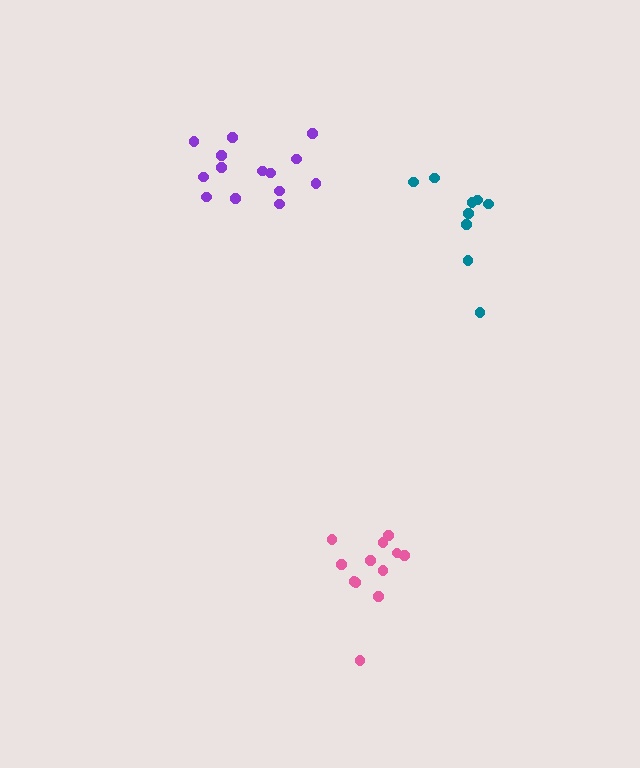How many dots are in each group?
Group 1: 14 dots, Group 2: 12 dots, Group 3: 9 dots (35 total).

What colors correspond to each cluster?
The clusters are colored: purple, pink, teal.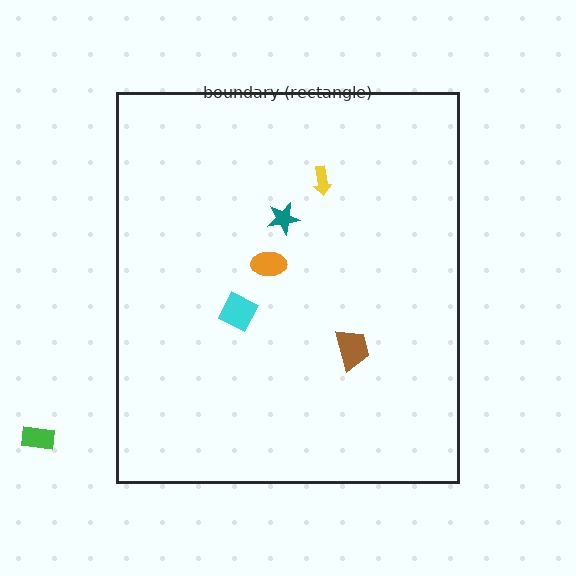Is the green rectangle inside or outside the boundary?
Outside.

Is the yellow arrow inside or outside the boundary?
Inside.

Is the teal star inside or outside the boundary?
Inside.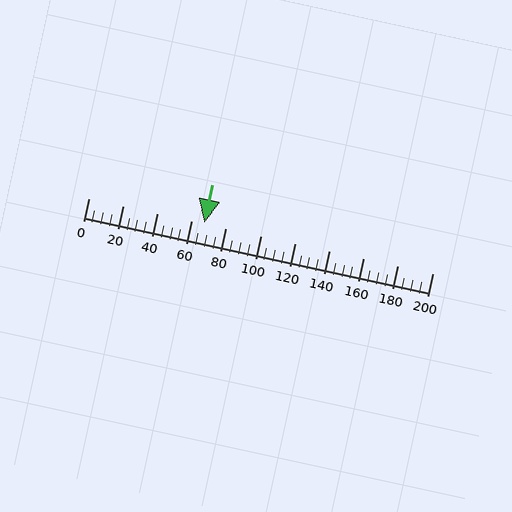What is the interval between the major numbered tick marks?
The major tick marks are spaced 20 units apart.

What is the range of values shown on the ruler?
The ruler shows values from 0 to 200.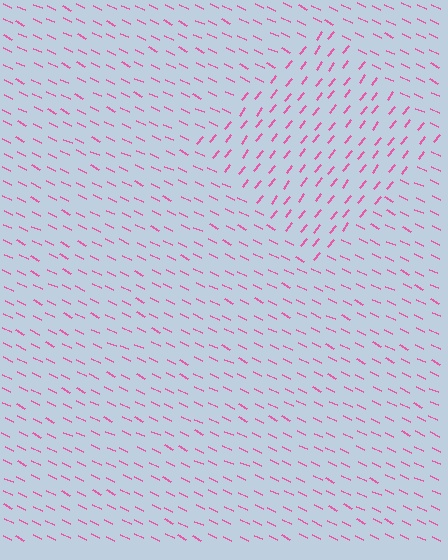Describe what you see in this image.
The image is filled with small pink line segments. A diamond region in the image has lines oriented differently from the surrounding lines, creating a visible texture boundary.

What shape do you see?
I see a diamond.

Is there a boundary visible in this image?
Yes, there is a texture boundary formed by a change in line orientation.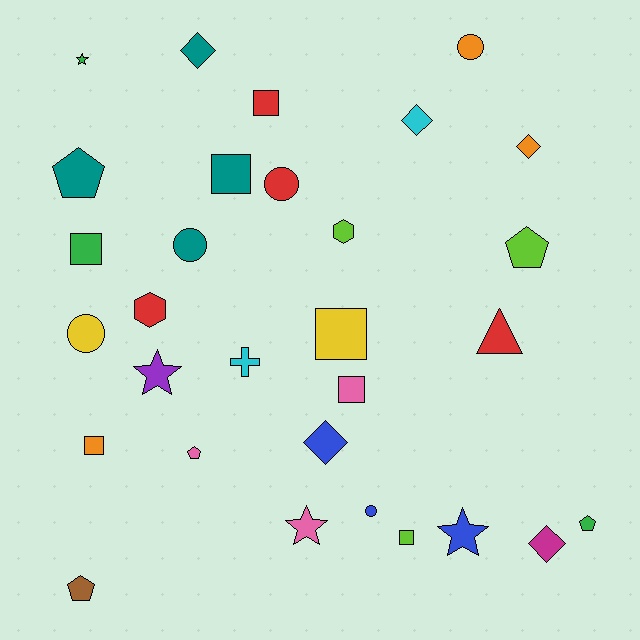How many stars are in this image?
There are 4 stars.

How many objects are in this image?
There are 30 objects.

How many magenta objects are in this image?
There is 1 magenta object.